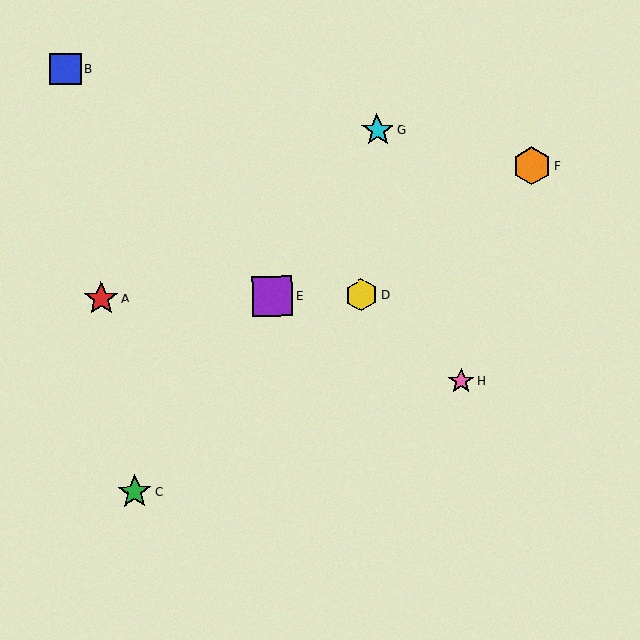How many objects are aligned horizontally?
3 objects (A, D, E) are aligned horizontally.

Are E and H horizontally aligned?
No, E is at y≈296 and H is at y≈381.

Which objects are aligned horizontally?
Objects A, D, E are aligned horizontally.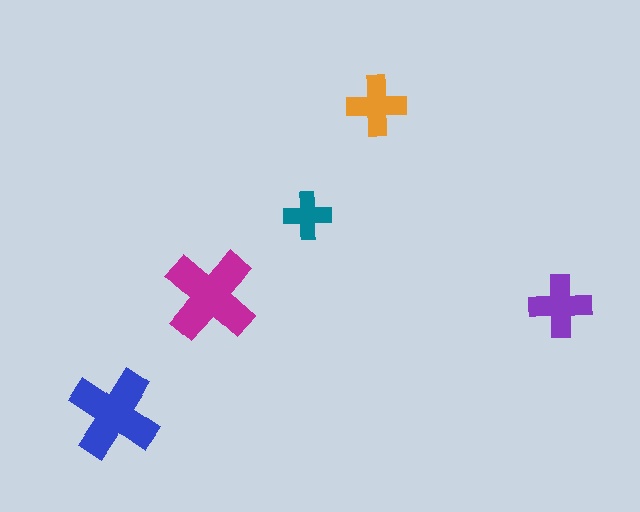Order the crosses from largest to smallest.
the magenta one, the blue one, the purple one, the orange one, the teal one.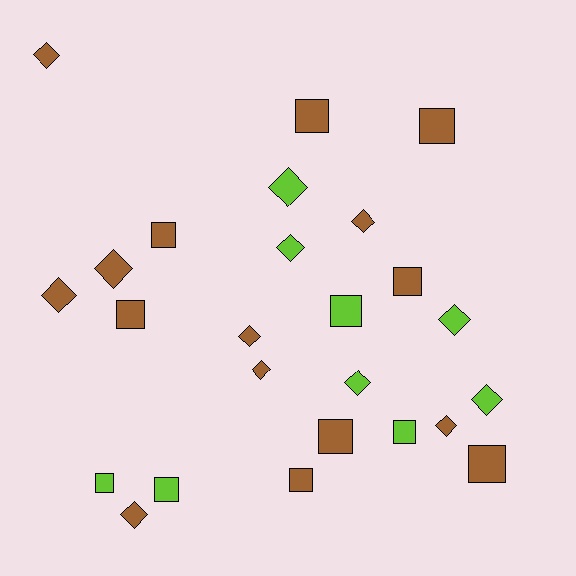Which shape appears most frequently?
Diamond, with 13 objects.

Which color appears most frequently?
Brown, with 16 objects.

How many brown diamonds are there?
There are 8 brown diamonds.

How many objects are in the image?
There are 25 objects.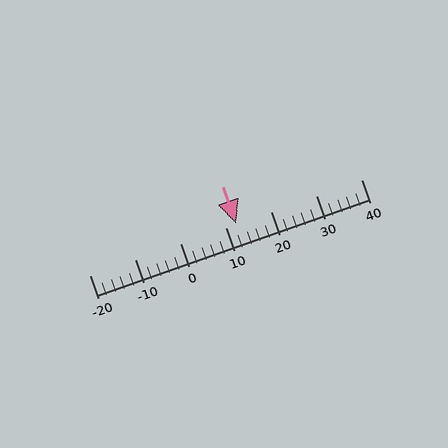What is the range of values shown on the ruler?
The ruler shows values from -20 to 40.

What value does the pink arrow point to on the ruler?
The pink arrow points to approximately 12.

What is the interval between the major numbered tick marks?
The major tick marks are spaced 10 units apart.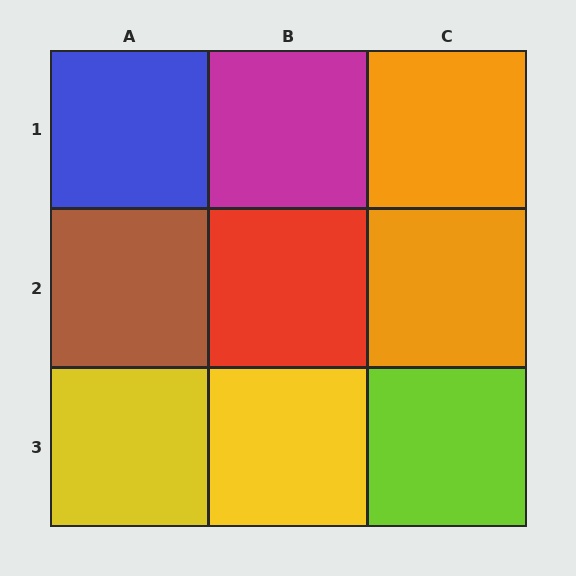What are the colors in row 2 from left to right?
Brown, red, orange.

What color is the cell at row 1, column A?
Blue.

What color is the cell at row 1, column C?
Orange.